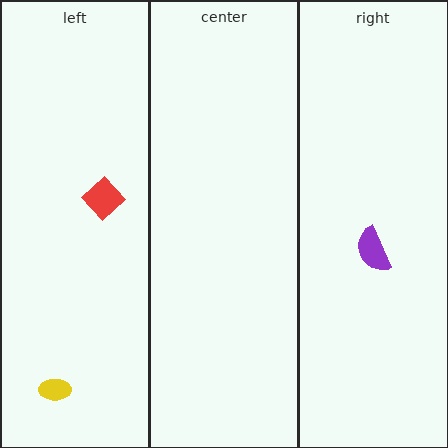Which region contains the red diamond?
The left region.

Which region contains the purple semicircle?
The right region.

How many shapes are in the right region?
1.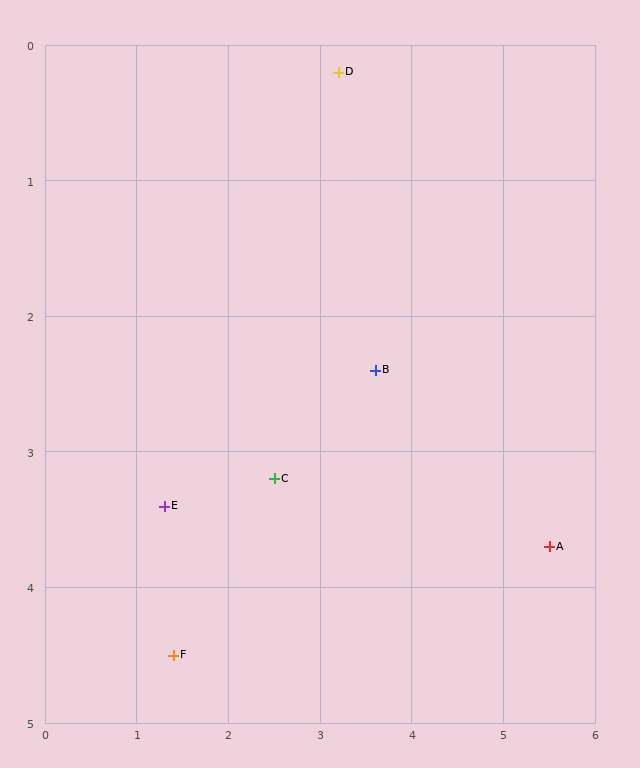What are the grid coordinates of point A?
Point A is at approximately (5.5, 3.7).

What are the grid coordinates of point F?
Point F is at approximately (1.4, 4.5).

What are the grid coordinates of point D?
Point D is at approximately (3.2, 0.2).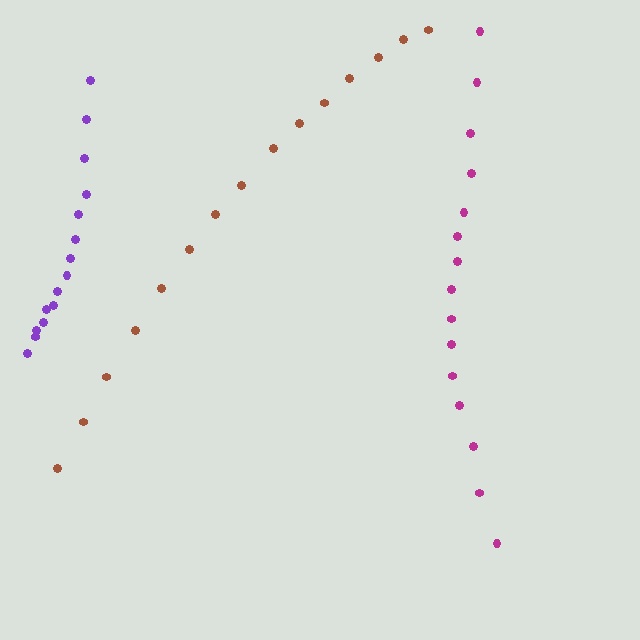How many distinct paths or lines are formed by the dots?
There are 3 distinct paths.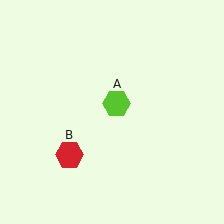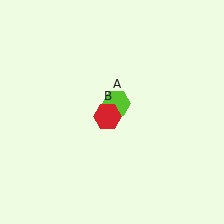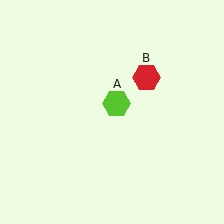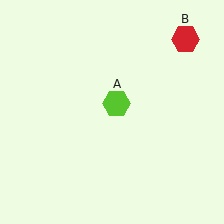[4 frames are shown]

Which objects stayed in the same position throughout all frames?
Lime hexagon (object A) remained stationary.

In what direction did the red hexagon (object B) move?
The red hexagon (object B) moved up and to the right.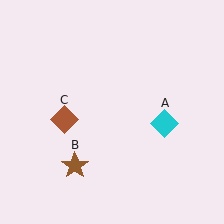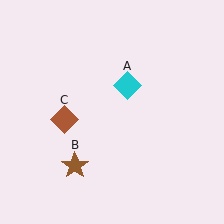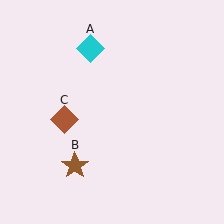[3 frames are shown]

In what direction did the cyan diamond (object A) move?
The cyan diamond (object A) moved up and to the left.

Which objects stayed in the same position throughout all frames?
Brown star (object B) and brown diamond (object C) remained stationary.